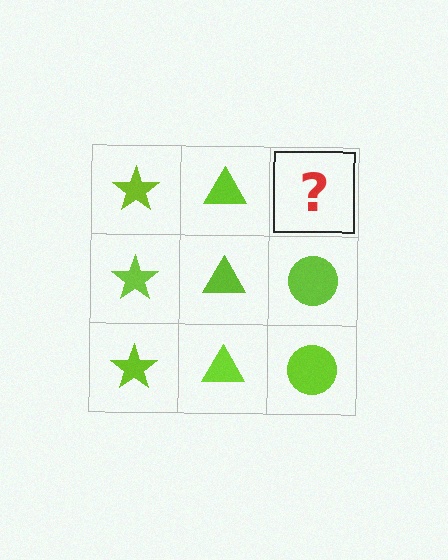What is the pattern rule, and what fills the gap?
The rule is that each column has a consistent shape. The gap should be filled with a lime circle.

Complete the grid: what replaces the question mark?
The question mark should be replaced with a lime circle.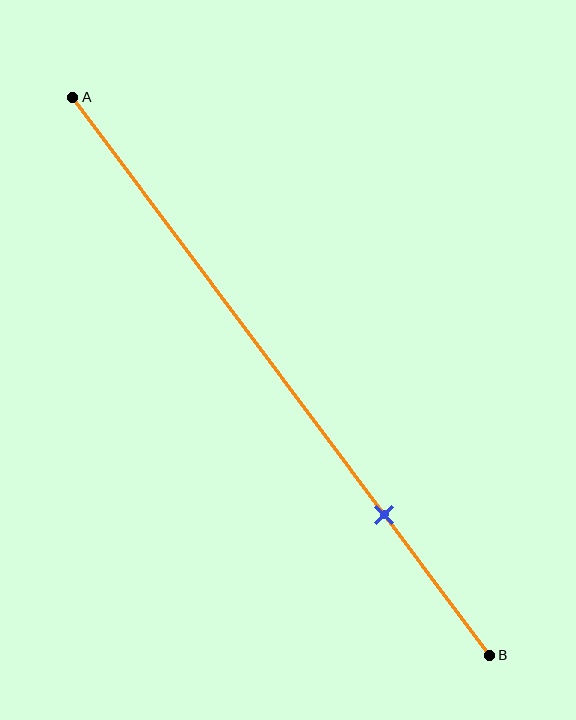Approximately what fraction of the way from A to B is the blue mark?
The blue mark is approximately 75% of the way from A to B.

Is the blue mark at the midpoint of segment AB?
No, the mark is at about 75% from A, not at the 50% midpoint.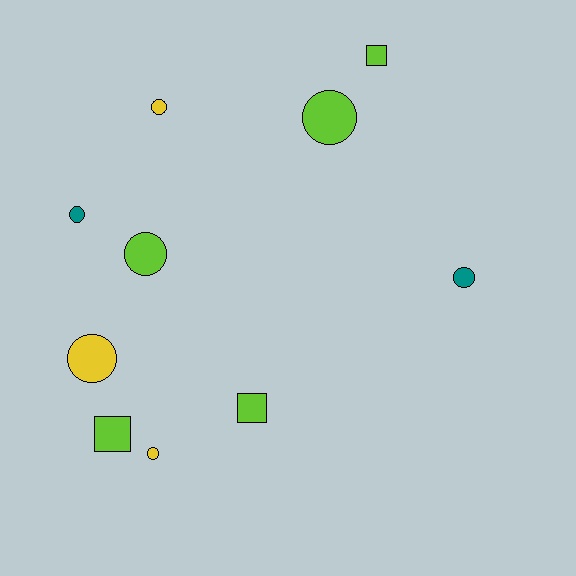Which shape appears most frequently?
Circle, with 7 objects.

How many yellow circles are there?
There are 3 yellow circles.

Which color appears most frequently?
Lime, with 5 objects.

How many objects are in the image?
There are 10 objects.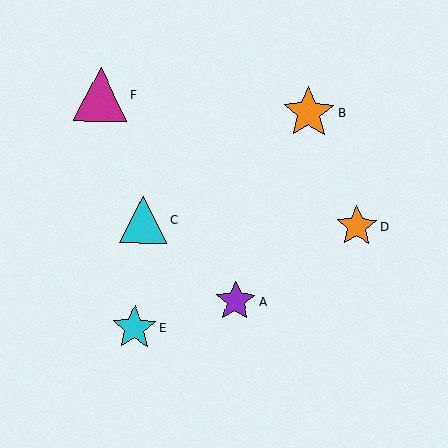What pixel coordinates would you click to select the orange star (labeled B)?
Click at (309, 113) to select the orange star B.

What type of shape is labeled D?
Shape D is an orange star.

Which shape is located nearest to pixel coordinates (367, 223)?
The orange star (labeled D) at (357, 226) is nearest to that location.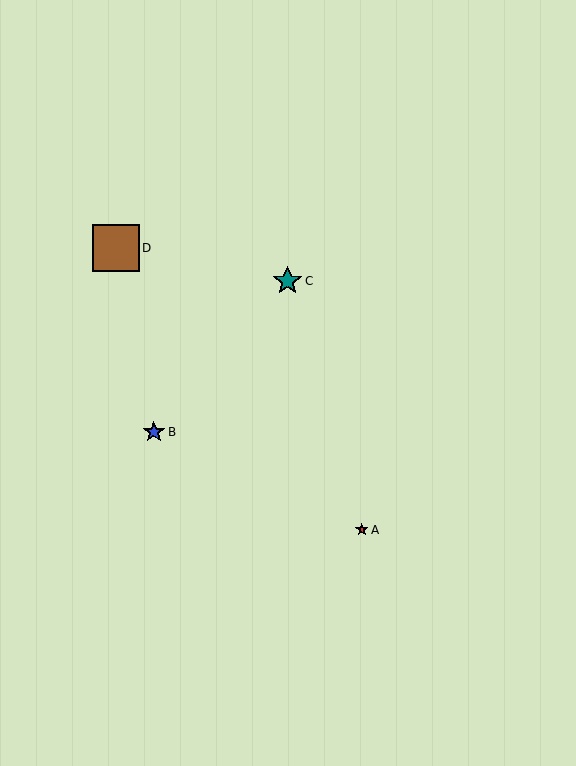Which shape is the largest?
The brown square (labeled D) is the largest.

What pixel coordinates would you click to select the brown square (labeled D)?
Click at (116, 248) to select the brown square D.